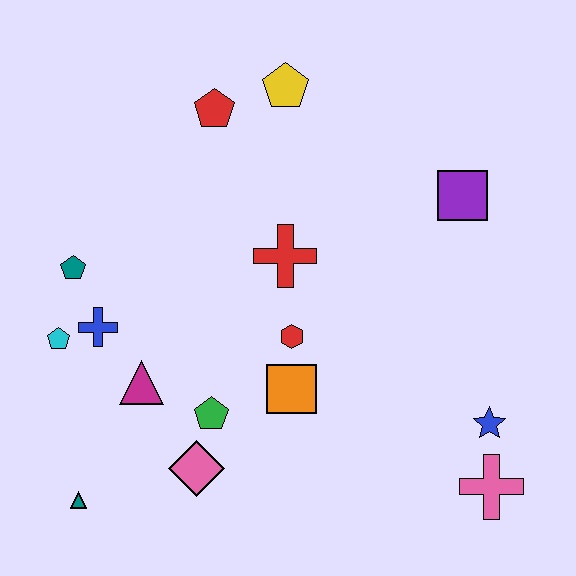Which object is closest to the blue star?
The pink cross is closest to the blue star.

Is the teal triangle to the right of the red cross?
No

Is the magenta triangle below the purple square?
Yes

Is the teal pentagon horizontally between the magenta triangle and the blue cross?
No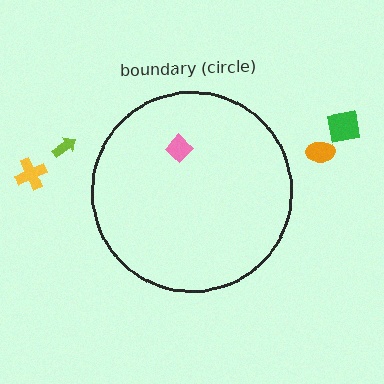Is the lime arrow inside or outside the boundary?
Outside.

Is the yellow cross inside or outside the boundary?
Outside.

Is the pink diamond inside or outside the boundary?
Inside.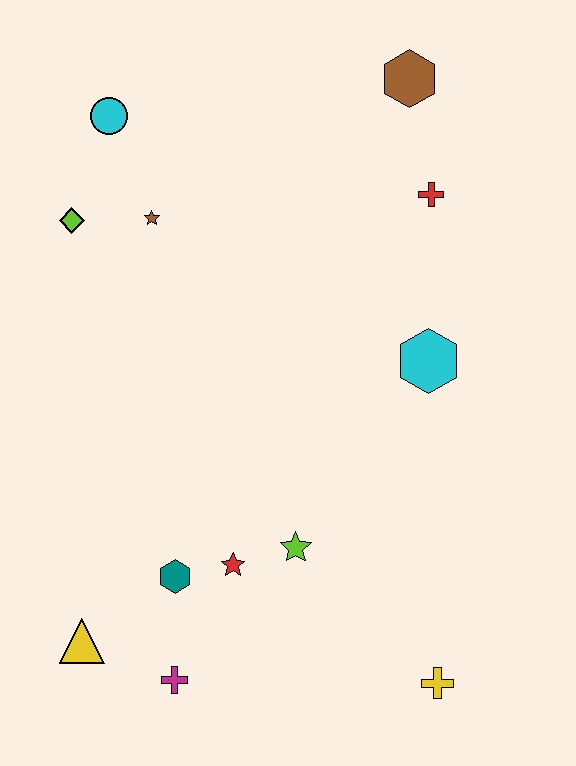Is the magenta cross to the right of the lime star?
No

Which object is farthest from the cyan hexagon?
The yellow triangle is farthest from the cyan hexagon.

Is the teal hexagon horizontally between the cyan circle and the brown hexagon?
Yes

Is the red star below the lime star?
Yes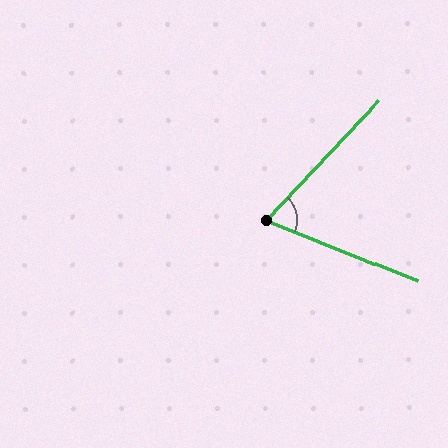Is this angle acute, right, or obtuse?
It is acute.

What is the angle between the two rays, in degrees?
Approximately 69 degrees.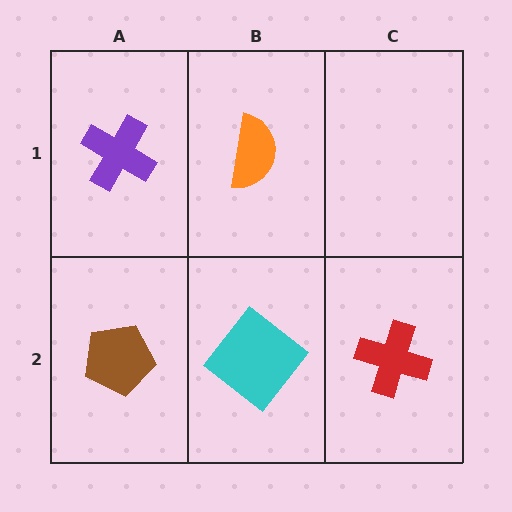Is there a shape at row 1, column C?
No, that cell is empty.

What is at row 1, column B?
An orange semicircle.